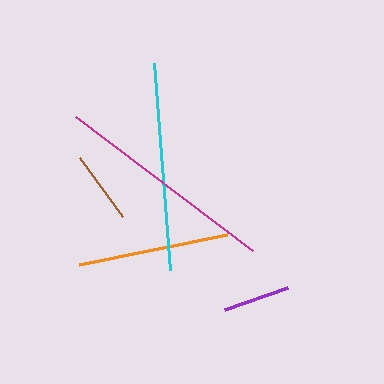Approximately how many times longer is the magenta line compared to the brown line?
The magenta line is approximately 3.0 times the length of the brown line.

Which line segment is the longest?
The magenta line is the longest at approximately 222 pixels.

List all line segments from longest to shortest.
From longest to shortest: magenta, cyan, orange, brown, purple.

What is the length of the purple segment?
The purple segment is approximately 67 pixels long.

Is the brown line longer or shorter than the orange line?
The orange line is longer than the brown line.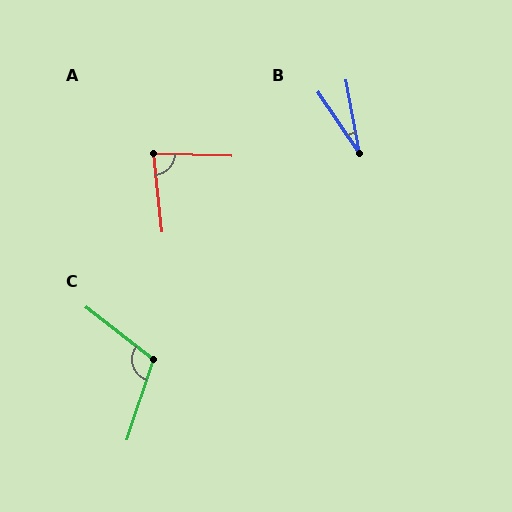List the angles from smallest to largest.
B (24°), A (82°), C (110°).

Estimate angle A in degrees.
Approximately 82 degrees.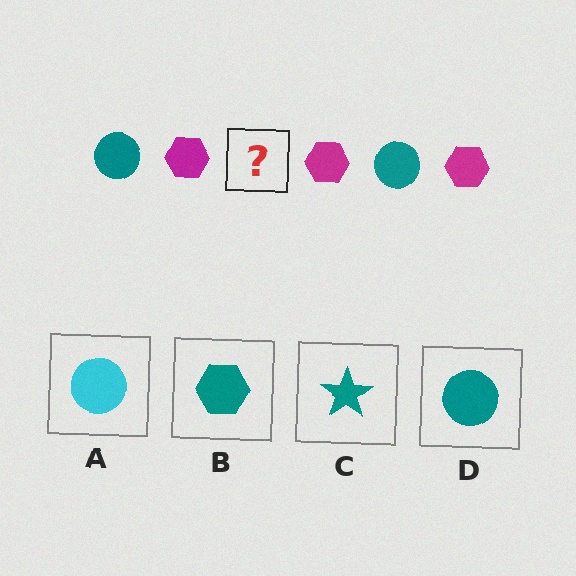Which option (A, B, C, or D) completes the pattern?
D.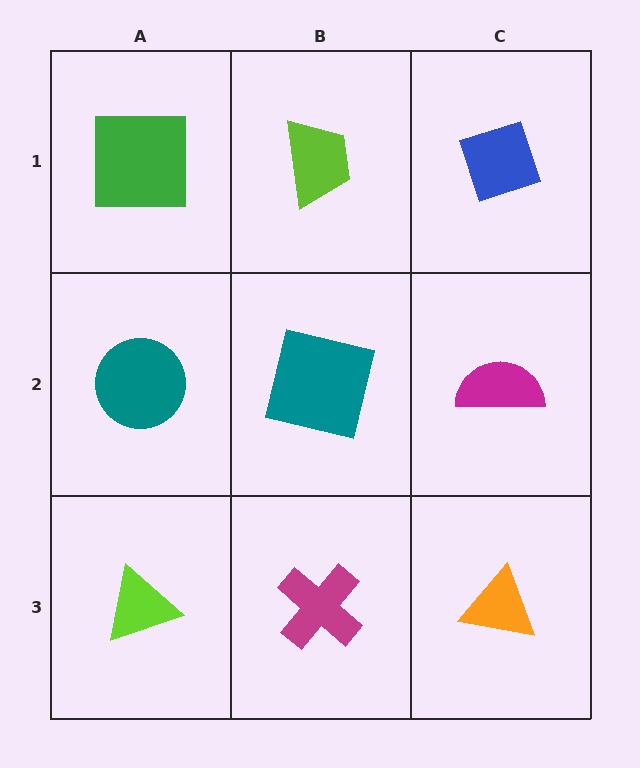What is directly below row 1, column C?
A magenta semicircle.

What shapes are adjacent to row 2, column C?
A blue diamond (row 1, column C), an orange triangle (row 3, column C), a teal square (row 2, column B).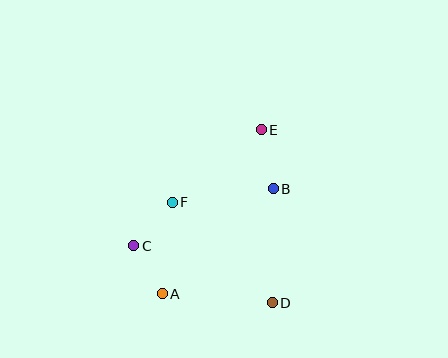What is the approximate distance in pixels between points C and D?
The distance between C and D is approximately 150 pixels.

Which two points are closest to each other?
Points A and C are closest to each other.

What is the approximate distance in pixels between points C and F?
The distance between C and F is approximately 58 pixels.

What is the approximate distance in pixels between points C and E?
The distance between C and E is approximately 172 pixels.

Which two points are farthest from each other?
Points A and E are farthest from each other.